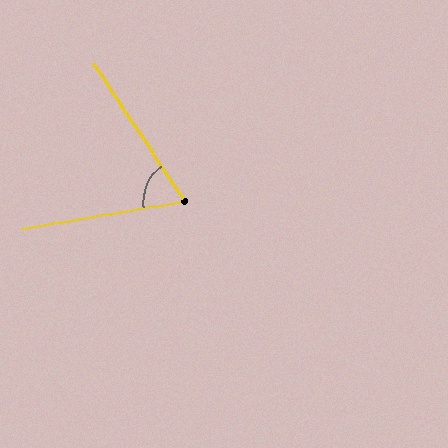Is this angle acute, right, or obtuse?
It is acute.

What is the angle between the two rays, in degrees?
Approximately 66 degrees.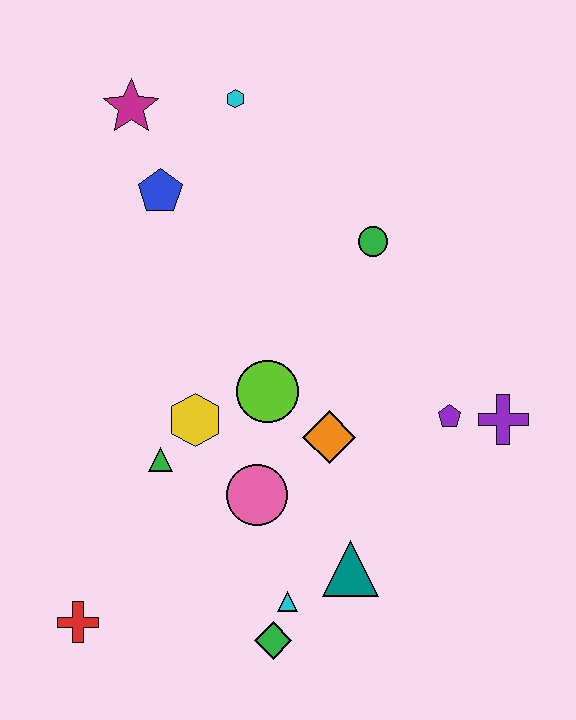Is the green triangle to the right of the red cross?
Yes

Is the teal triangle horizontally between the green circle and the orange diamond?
Yes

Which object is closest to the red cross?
The green triangle is closest to the red cross.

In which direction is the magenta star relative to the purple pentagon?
The magenta star is to the left of the purple pentagon.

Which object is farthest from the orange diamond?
The magenta star is farthest from the orange diamond.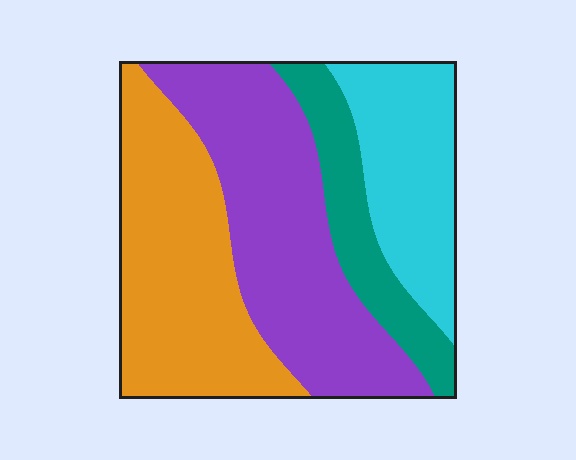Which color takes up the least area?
Teal, at roughly 15%.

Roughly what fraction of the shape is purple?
Purple covers around 35% of the shape.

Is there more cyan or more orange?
Orange.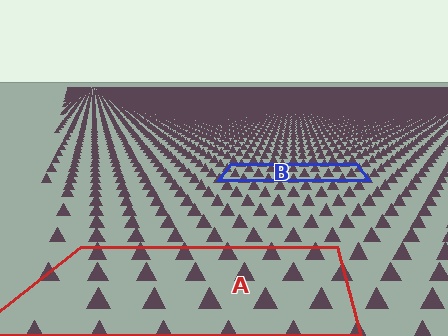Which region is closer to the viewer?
Region A is closer. The texture elements there are larger and more spread out.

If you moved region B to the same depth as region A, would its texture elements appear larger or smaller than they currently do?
They would appear larger. At a closer depth, the same texture elements are projected at a bigger on-screen size.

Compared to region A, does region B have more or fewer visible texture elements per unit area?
Region B has more texture elements per unit area — they are packed more densely because it is farther away.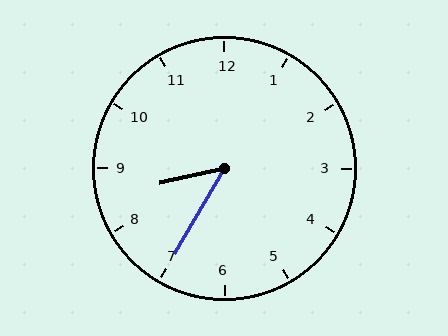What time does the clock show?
8:35.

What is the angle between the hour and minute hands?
Approximately 48 degrees.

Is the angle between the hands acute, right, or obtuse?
It is acute.